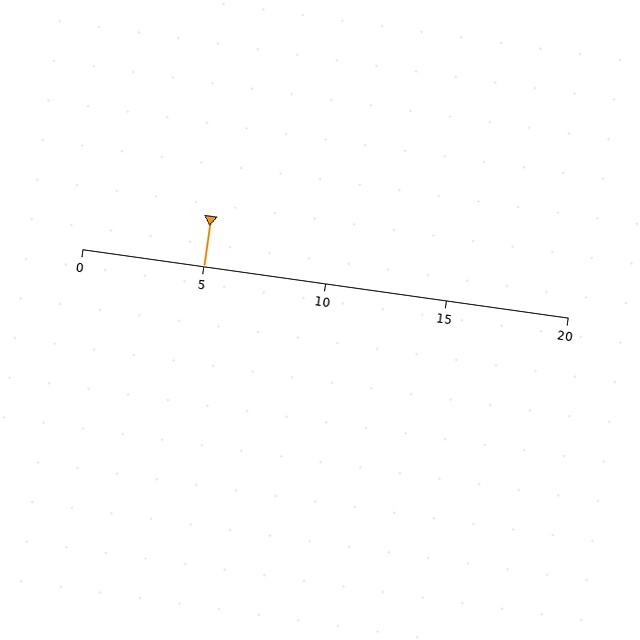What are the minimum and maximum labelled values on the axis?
The axis runs from 0 to 20.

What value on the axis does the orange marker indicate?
The marker indicates approximately 5.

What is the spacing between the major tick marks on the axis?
The major ticks are spaced 5 apart.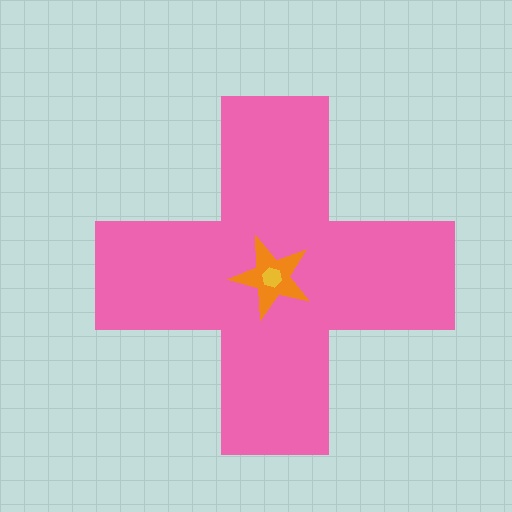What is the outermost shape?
The pink cross.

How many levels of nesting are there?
3.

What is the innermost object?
The yellow hexagon.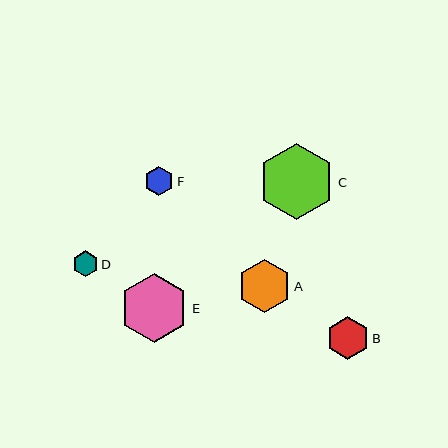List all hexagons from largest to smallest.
From largest to smallest: C, E, A, B, F, D.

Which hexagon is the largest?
Hexagon C is the largest with a size of approximately 76 pixels.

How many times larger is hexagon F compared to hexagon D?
Hexagon F is approximately 1.2 times the size of hexagon D.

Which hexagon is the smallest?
Hexagon D is the smallest with a size of approximately 25 pixels.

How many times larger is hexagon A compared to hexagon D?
Hexagon A is approximately 2.1 times the size of hexagon D.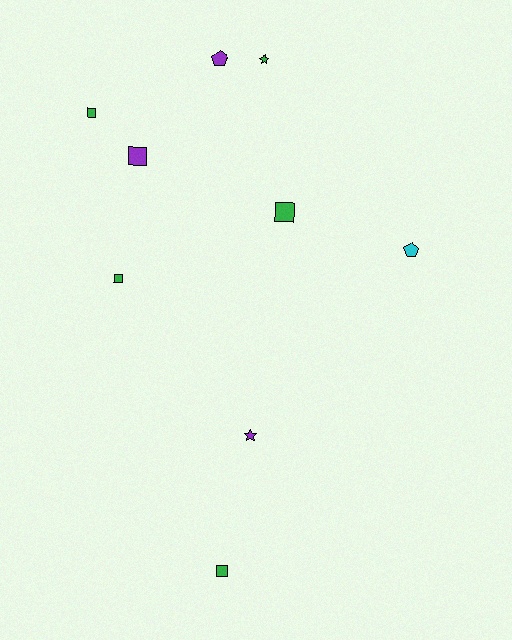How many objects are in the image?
There are 9 objects.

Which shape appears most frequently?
Square, with 5 objects.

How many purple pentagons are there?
There is 1 purple pentagon.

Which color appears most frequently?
Green, with 5 objects.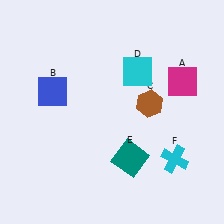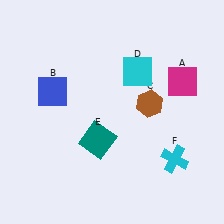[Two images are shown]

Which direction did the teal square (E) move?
The teal square (E) moved left.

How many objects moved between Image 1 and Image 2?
1 object moved between the two images.